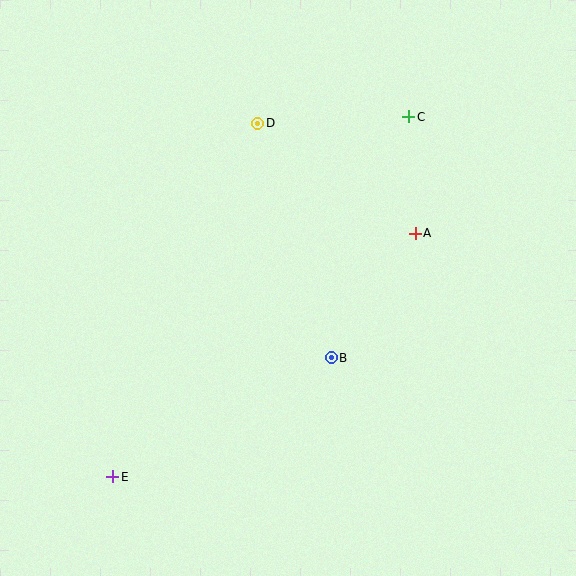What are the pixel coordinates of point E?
Point E is at (113, 477).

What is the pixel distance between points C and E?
The distance between C and E is 466 pixels.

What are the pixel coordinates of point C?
Point C is at (409, 117).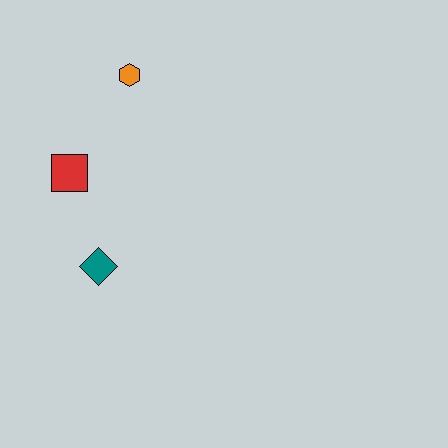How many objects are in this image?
There are 3 objects.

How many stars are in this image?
There are no stars.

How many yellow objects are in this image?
There are no yellow objects.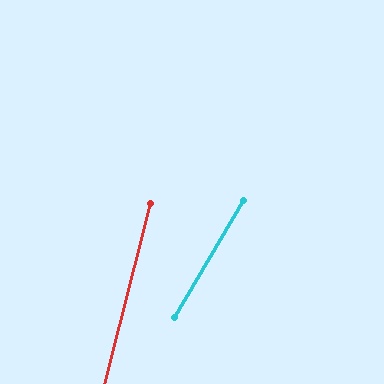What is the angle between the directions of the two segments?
Approximately 16 degrees.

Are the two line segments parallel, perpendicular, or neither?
Neither parallel nor perpendicular — they differ by about 16°.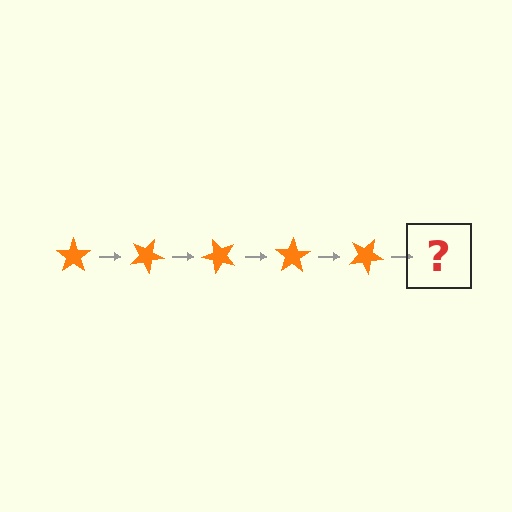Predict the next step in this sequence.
The next step is an orange star rotated 125 degrees.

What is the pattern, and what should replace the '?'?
The pattern is that the star rotates 25 degrees each step. The '?' should be an orange star rotated 125 degrees.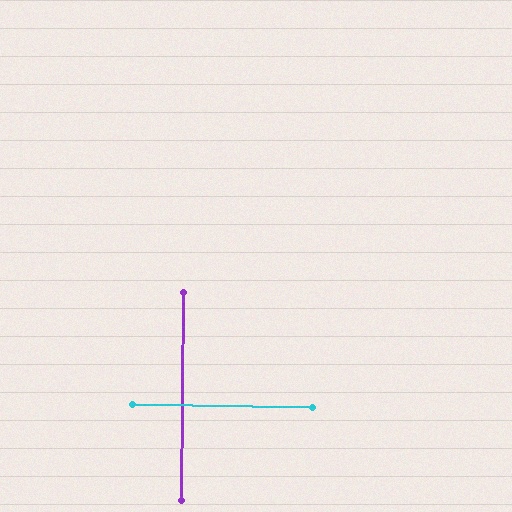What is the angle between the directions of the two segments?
Approximately 89 degrees.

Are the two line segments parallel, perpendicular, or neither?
Perpendicular — they meet at approximately 89°.